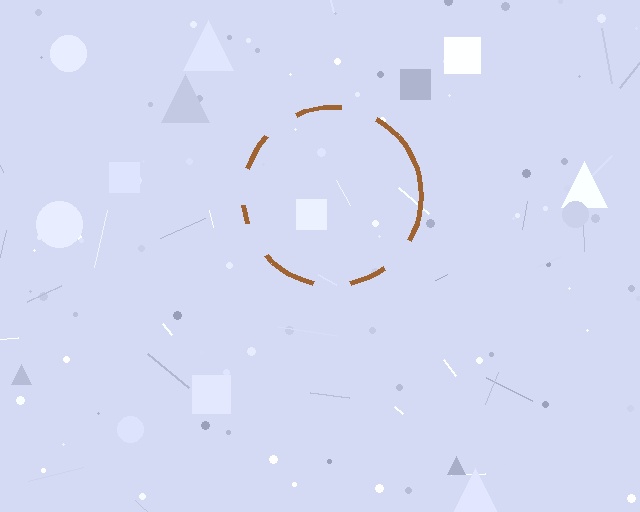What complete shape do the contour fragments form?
The contour fragments form a circle.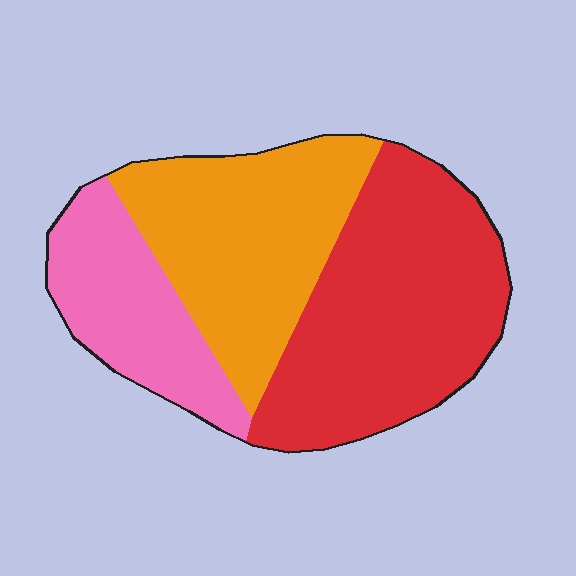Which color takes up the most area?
Red, at roughly 45%.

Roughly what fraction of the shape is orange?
Orange takes up about one third (1/3) of the shape.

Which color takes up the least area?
Pink, at roughly 20%.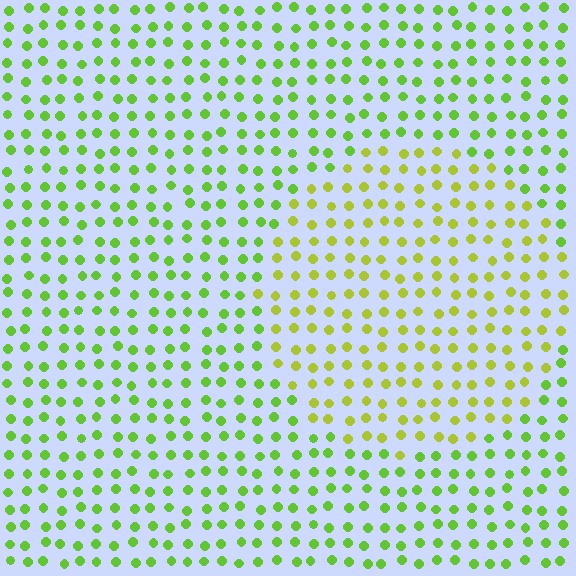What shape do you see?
I see a circle.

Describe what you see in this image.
The image is filled with small lime elements in a uniform arrangement. A circle-shaped region is visible where the elements are tinted to a slightly different hue, forming a subtle color boundary.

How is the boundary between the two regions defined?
The boundary is defined purely by a slight shift in hue (about 29 degrees). Spacing, size, and orientation are identical on both sides.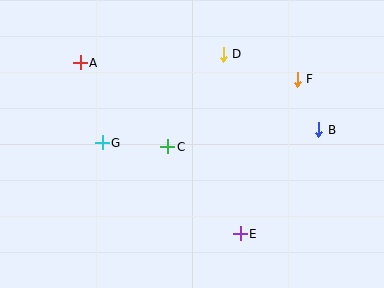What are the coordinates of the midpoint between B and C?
The midpoint between B and C is at (243, 138).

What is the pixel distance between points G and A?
The distance between G and A is 83 pixels.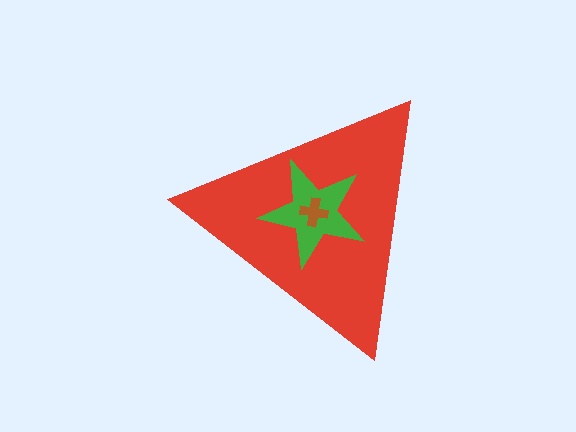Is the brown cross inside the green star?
Yes.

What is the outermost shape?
The red triangle.